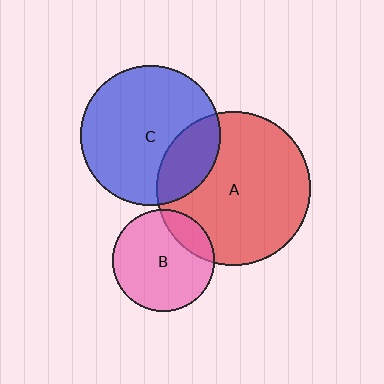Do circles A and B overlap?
Yes.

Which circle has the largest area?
Circle A (red).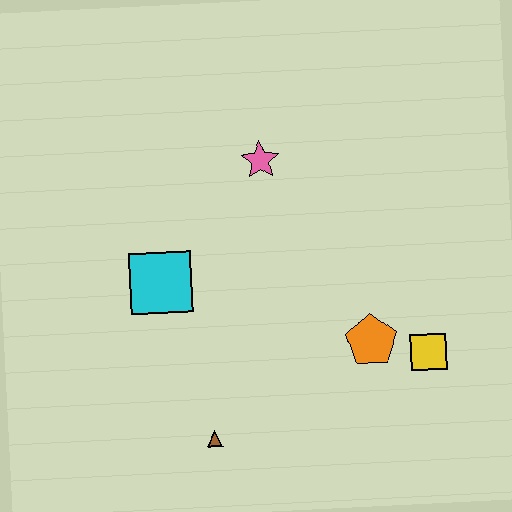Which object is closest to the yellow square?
The orange pentagon is closest to the yellow square.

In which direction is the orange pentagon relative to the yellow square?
The orange pentagon is to the left of the yellow square.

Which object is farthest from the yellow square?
The cyan square is farthest from the yellow square.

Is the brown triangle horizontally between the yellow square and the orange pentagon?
No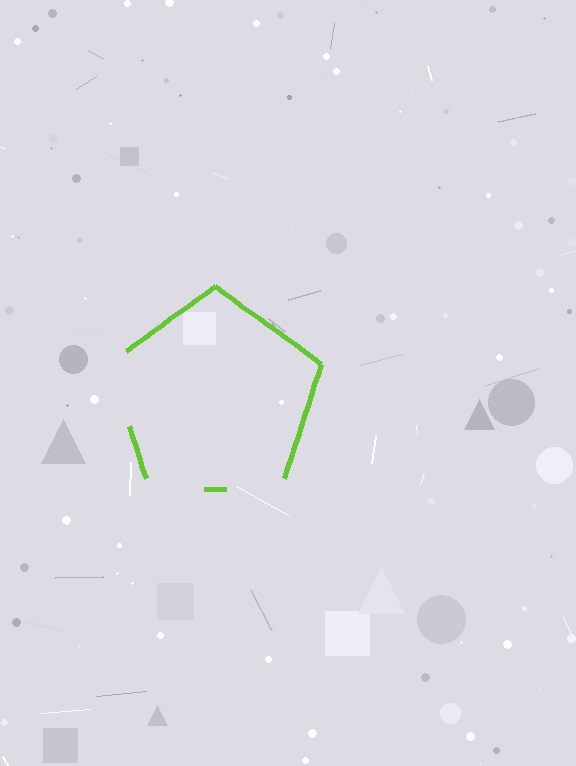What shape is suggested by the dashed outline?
The dashed outline suggests a pentagon.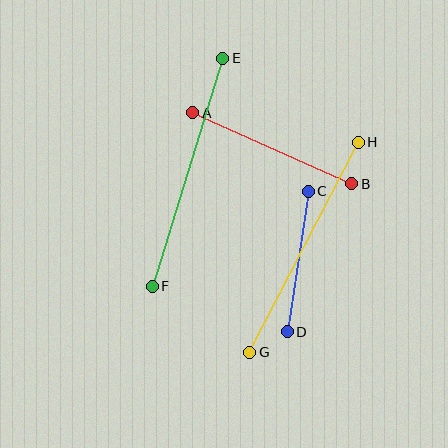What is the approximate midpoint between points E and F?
The midpoint is at approximately (188, 172) pixels.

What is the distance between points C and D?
The distance is approximately 142 pixels.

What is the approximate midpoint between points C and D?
The midpoint is at approximately (298, 261) pixels.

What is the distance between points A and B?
The distance is approximately 174 pixels.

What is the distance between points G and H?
The distance is approximately 236 pixels.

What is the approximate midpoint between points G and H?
The midpoint is at approximately (304, 247) pixels.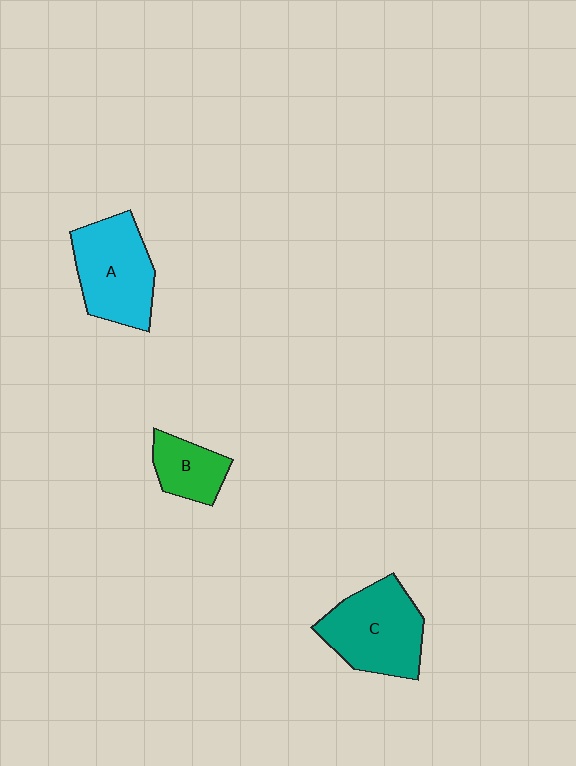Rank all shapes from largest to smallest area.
From largest to smallest: C (teal), A (cyan), B (green).